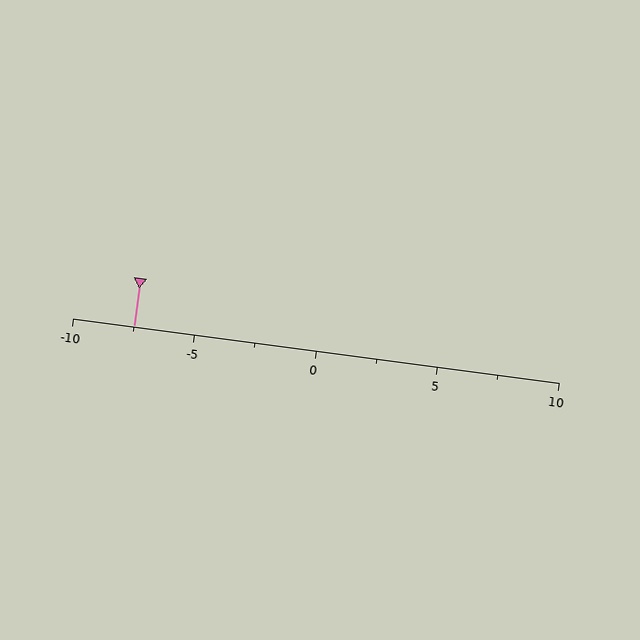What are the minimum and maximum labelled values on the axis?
The axis runs from -10 to 10.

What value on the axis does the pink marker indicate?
The marker indicates approximately -7.5.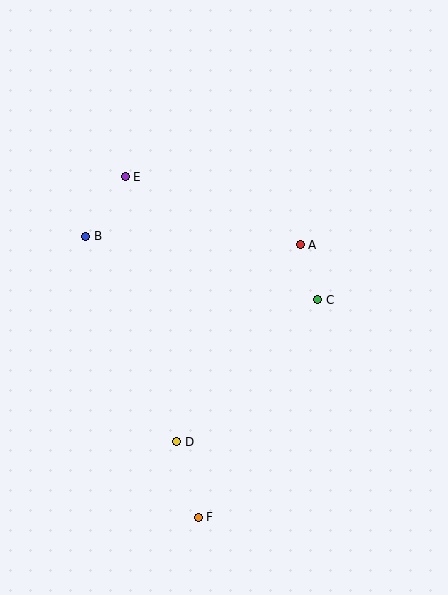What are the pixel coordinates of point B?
Point B is at (86, 236).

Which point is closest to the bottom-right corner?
Point F is closest to the bottom-right corner.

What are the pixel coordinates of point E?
Point E is at (125, 177).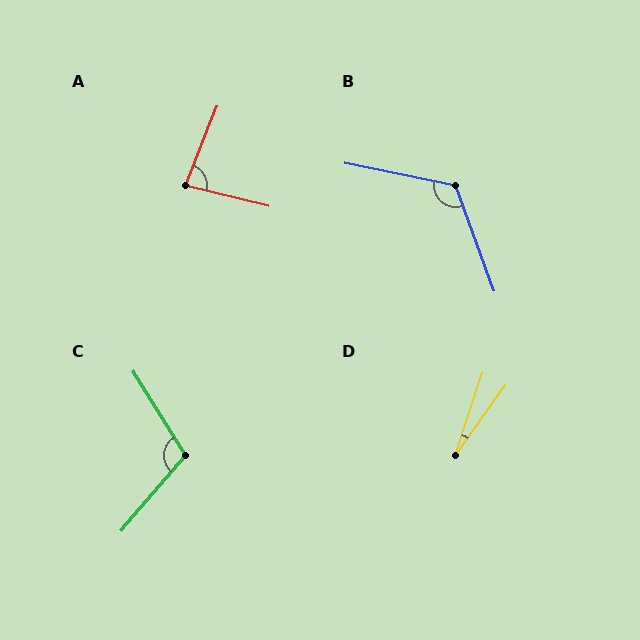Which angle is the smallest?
D, at approximately 17 degrees.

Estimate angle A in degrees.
Approximately 82 degrees.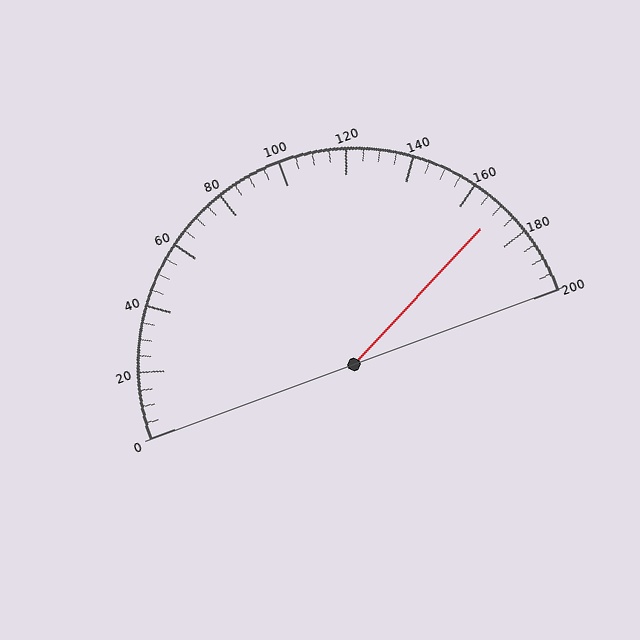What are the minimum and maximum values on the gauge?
The gauge ranges from 0 to 200.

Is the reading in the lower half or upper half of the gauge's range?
The reading is in the upper half of the range (0 to 200).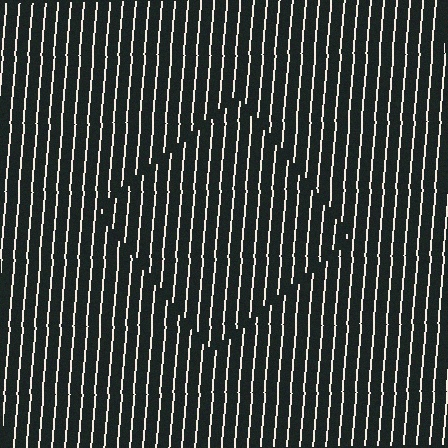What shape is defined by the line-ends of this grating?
An illusory square. The interior of the shape contains the same grating, shifted by half a period — the contour is defined by the phase discontinuity where line-ends from the inner and outer gratings abut.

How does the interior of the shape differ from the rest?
The interior of the shape contains the same grating, shifted by half a period — the contour is defined by the phase discontinuity where line-ends from the inner and outer gratings abut.